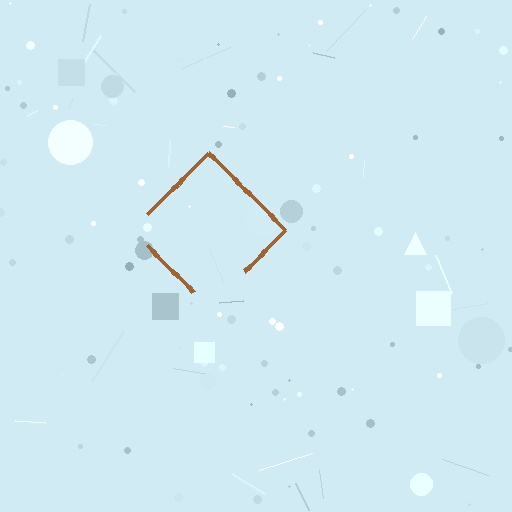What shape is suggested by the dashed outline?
The dashed outline suggests a diamond.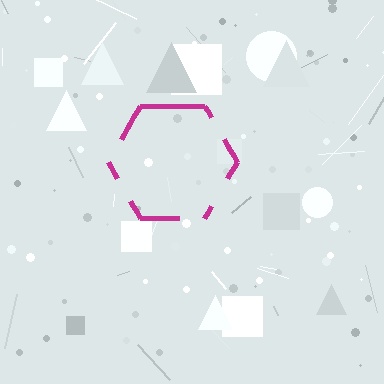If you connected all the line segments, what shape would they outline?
They would outline a hexagon.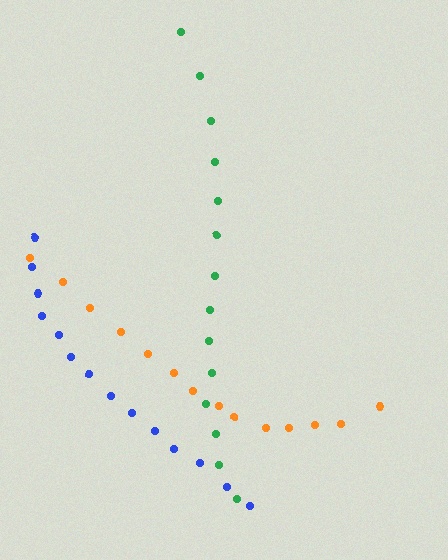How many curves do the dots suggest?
There are 3 distinct paths.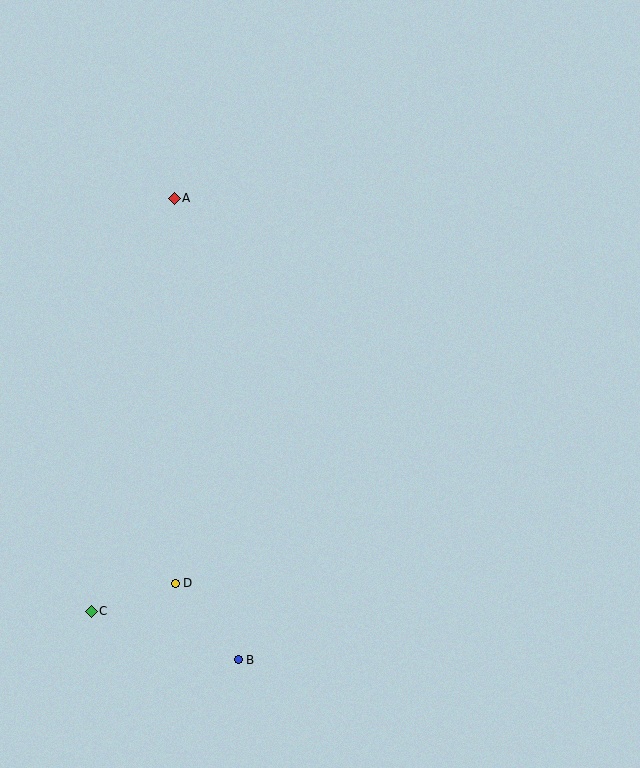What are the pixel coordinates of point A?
Point A is at (174, 198).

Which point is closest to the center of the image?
Point A at (174, 198) is closest to the center.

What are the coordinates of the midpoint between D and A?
The midpoint between D and A is at (175, 391).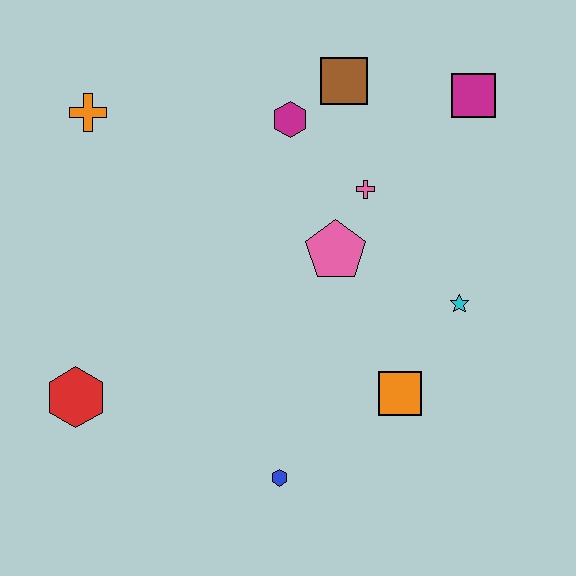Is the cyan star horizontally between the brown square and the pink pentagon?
No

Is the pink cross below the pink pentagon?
No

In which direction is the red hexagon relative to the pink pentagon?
The red hexagon is to the left of the pink pentagon.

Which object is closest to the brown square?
The magenta hexagon is closest to the brown square.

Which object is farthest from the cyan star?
The orange cross is farthest from the cyan star.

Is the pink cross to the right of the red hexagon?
Yes